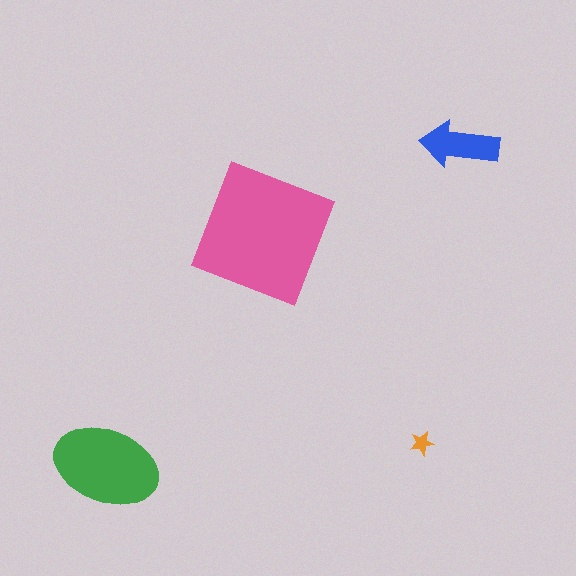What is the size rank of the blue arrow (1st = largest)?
3rd.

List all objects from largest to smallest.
The pink square, the green ellipse, the blue arrow, the orange star.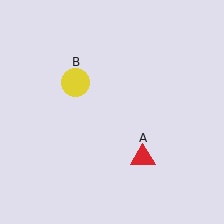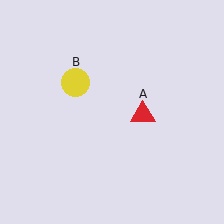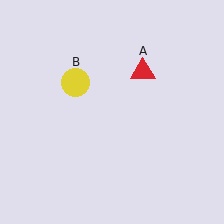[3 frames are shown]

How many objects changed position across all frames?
1 object changed position: red triangle (object A).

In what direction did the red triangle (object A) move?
The red triangle (object A) moved up.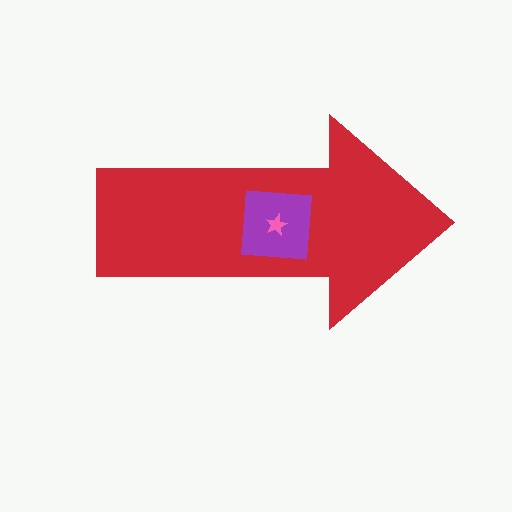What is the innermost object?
The pink star.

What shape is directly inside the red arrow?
The purple square.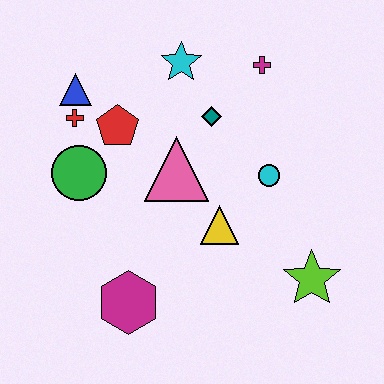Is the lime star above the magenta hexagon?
Yes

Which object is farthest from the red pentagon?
The lime star is farthest from the red pentagon.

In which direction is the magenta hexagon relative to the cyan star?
The magenta hexagon is below the cyan star.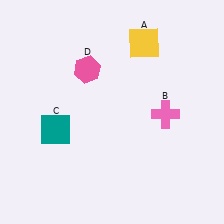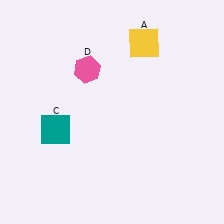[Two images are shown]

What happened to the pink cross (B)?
The pink cross (B) was removed in Image 2. It was in the bottom-right area of Image 1.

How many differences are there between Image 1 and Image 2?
There is 1 difference between the two images.